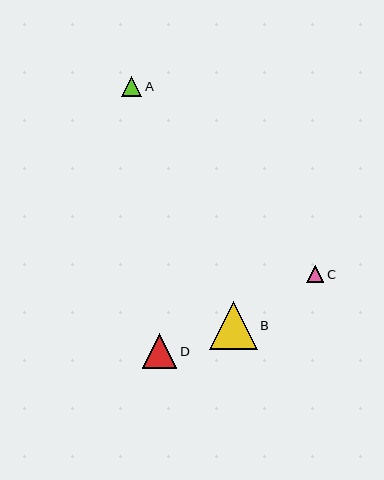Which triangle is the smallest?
Triangle C is the smallest with a size of approximately 17 pixels.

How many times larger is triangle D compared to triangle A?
Triangle D is approximately 1.7 times the size of triangle A.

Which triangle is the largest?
Triangle B is the largest with a size of approximately 48 pixels.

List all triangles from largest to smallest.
From largest to smallest: B, D, A, C.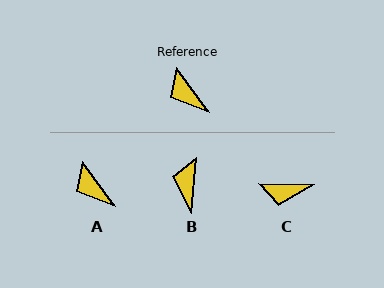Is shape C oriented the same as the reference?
No, it is off by about 53 degrees.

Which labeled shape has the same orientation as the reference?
A.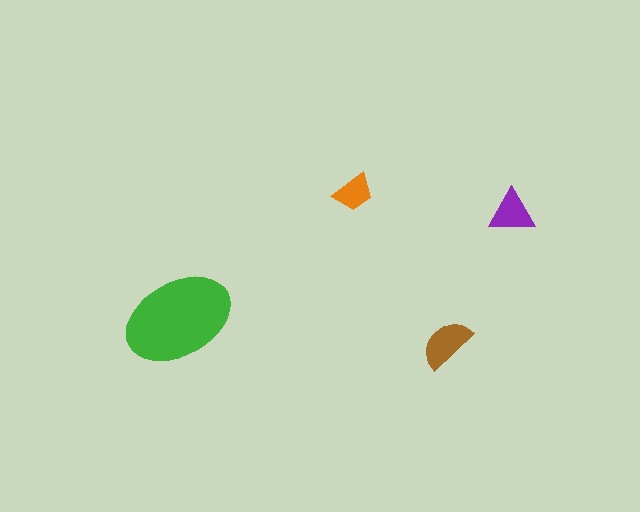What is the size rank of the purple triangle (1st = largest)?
3rd.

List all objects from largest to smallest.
The green ellipse, the brown semicircle, the purple triangle, the orange trapezoid.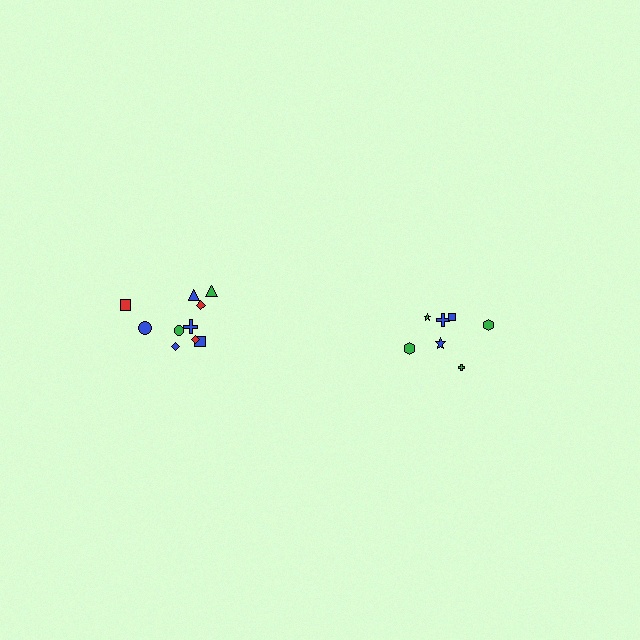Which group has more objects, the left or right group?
The left group.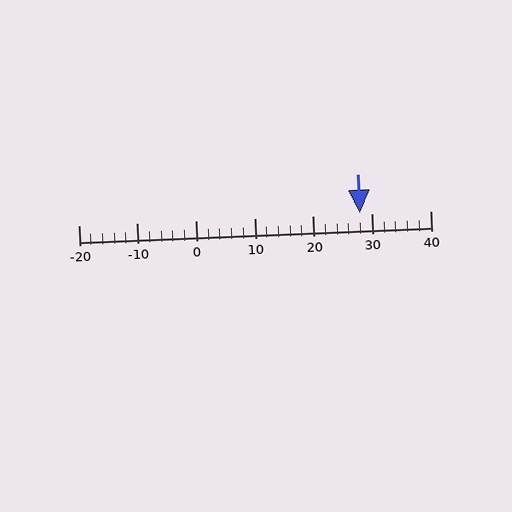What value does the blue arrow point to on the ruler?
The blue arrow points to approximately 28.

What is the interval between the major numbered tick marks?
The major tick marks are spaced 10 units apart.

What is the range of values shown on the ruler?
The ruler shows values from -20 to 40.